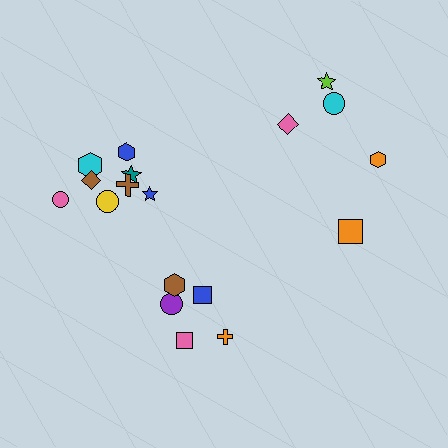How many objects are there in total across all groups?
There are 18 objects.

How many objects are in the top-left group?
There are 8 objects.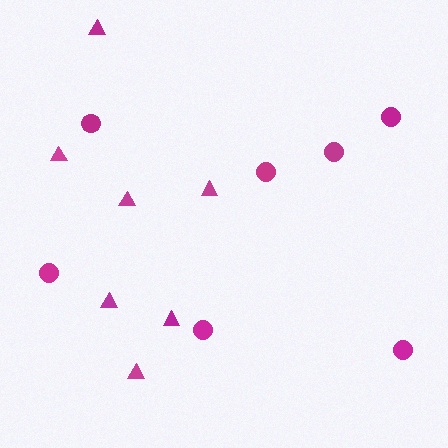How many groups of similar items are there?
There are 2 groups: one group of circles (7) and one group of triangles (7).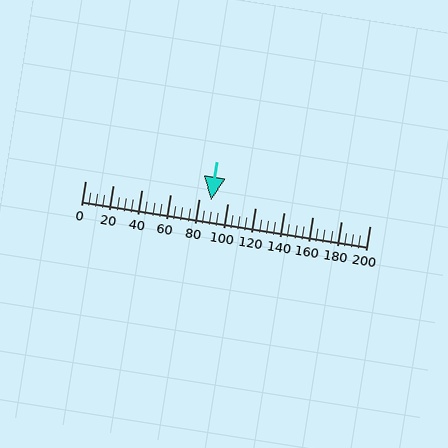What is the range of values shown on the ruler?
The ruler shows values from 0 to 200.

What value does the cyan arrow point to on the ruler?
The cyan arrow points to approximately 89.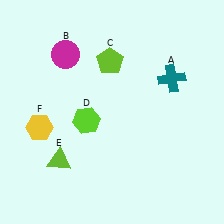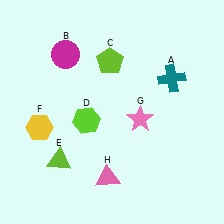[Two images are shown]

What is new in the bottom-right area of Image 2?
A pink star (G) was added in the bottom-right area of Image 2.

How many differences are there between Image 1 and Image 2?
There are 2 differences between the two images.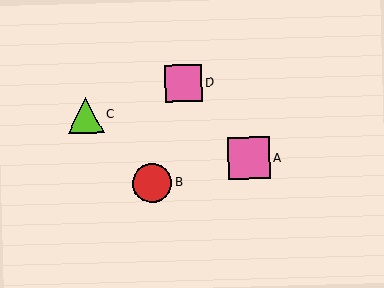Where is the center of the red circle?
The center of the red circle is at (152, 183).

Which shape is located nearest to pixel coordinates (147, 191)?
The red circle (labeled B) at (152, 183) is nearest to that location.